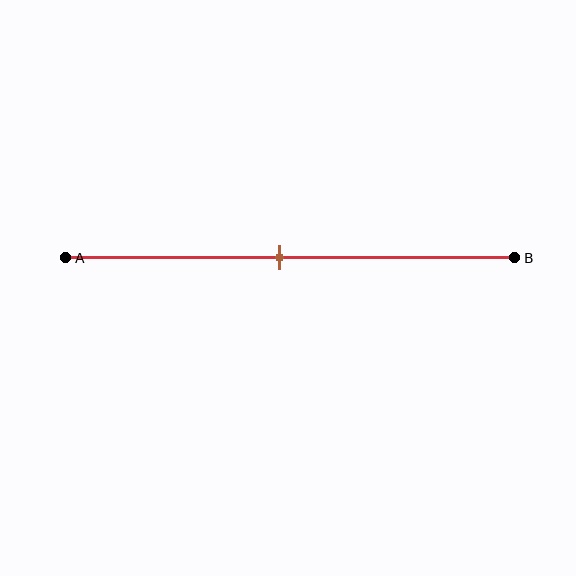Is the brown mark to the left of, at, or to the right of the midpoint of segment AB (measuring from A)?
The brown mark is approximately at the midpoint of segment AB.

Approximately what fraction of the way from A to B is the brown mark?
The brown mark is approximately 50% of the way from A to B.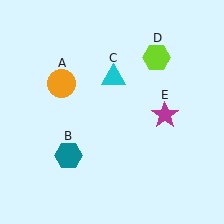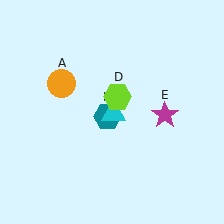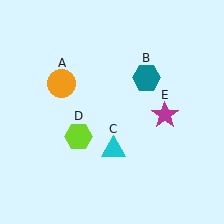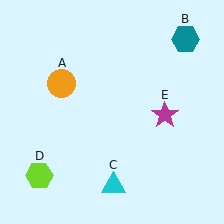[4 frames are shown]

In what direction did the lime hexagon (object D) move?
The lime hexagon (object D) moved down and to the left.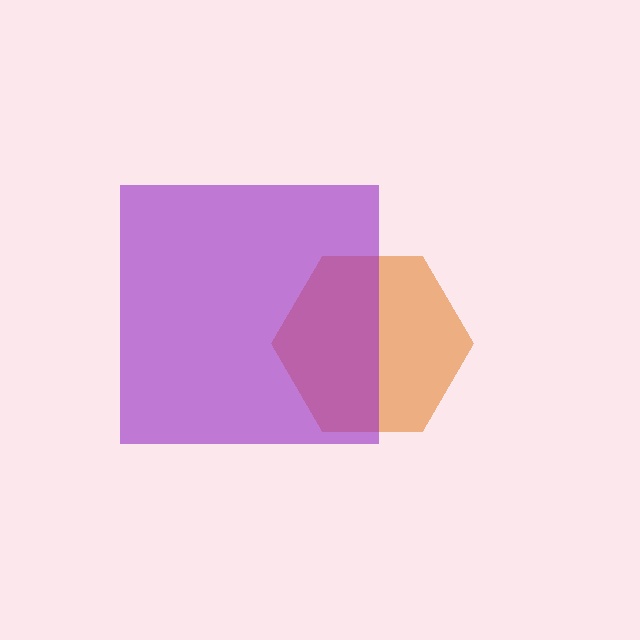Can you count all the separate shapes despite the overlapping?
Yes, there are 2 separate shapes.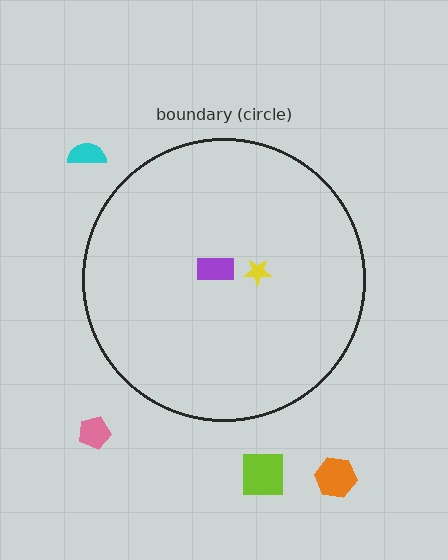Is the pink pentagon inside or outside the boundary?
Outside.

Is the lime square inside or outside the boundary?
Outside.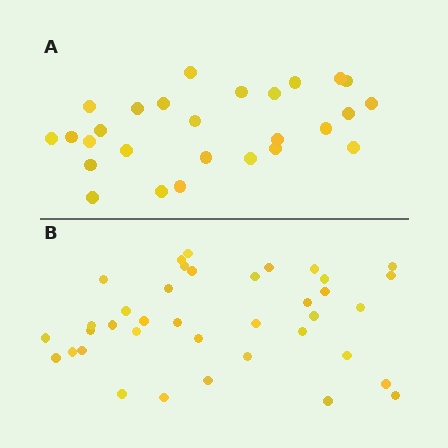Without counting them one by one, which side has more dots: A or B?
Region B (the bottom region) has more dots.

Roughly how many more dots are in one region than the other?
Region B has roughly 12 or so more dots than region A.